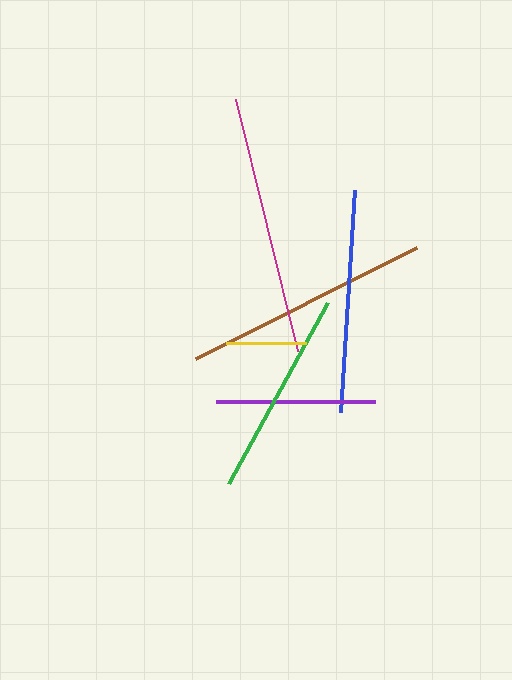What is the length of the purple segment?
The purple segment is approximately 159 pixels long.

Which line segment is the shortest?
The yellow line is the shortest at approximately 80 pixels.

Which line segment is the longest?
The magenta line is the longest at approximately 260 pixels.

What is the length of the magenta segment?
The magenta segment is approximately 260 pixels long.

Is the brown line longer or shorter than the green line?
The brown line is longer than the green line.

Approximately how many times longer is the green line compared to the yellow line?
The green line is approximately 2.6 times the length of the yellow line.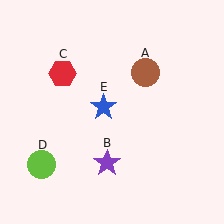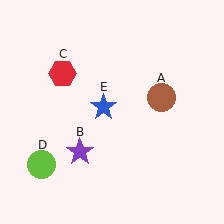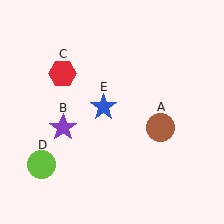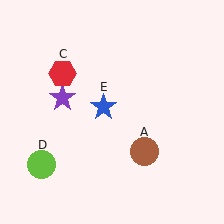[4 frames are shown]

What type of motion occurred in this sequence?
The brown circle (object A), purple star (object B) rotated clockwise around the center of the scene.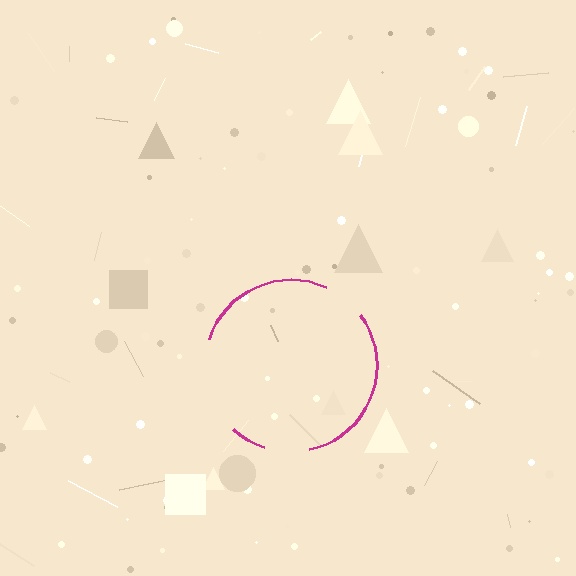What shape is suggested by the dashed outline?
The dashed outline suggests a circle.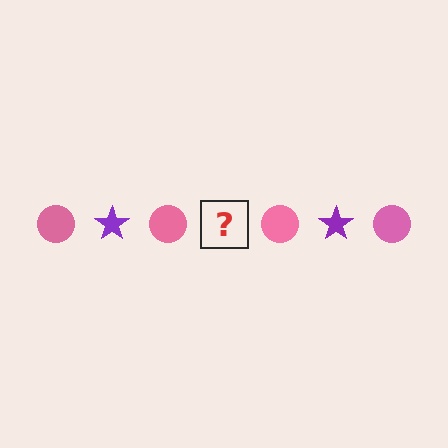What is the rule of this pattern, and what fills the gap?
The rule is that the pattern alternates between pink circle and purple star. The gap should be filled with a purple star.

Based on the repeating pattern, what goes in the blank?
The blank should be a purple star.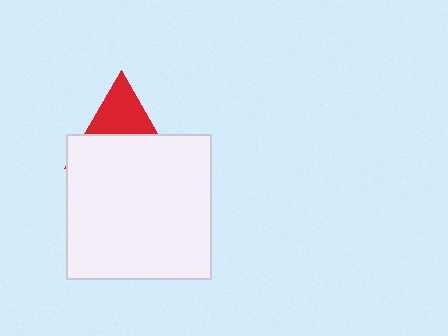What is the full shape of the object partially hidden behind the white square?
The partially hidden object is a red triangle.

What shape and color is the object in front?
The object in front is a white square.